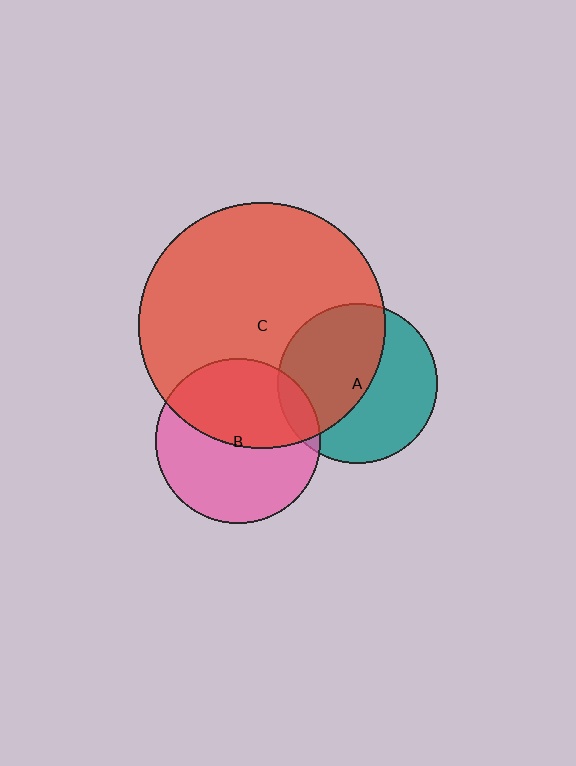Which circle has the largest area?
Circle C (red).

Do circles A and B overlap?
Yes.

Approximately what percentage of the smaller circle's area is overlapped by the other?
Approximately 10%.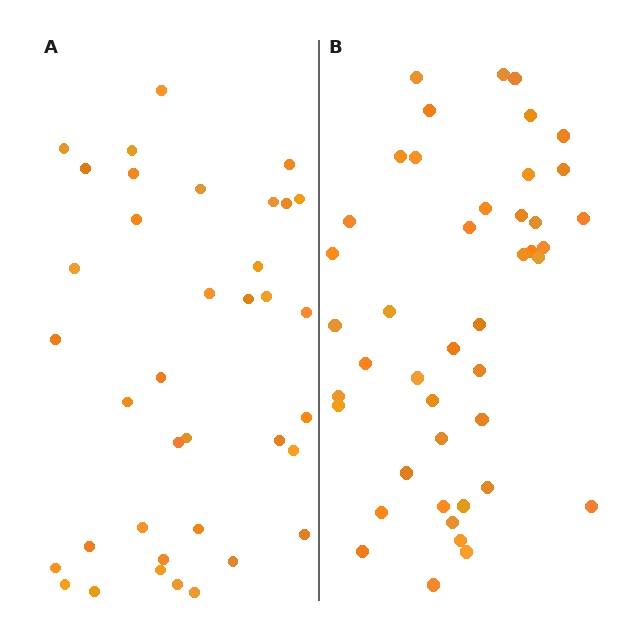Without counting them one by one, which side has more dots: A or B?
Region B (the right region) has more dots.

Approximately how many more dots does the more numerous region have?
Region B has roughly 8 or so more dots than region A.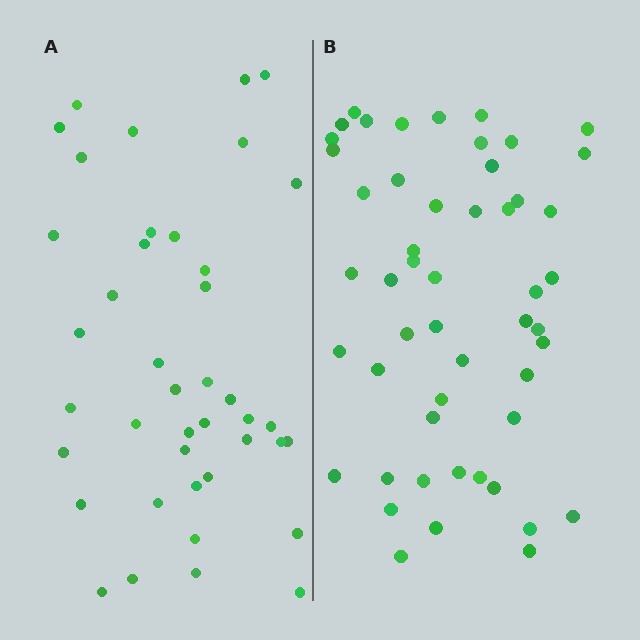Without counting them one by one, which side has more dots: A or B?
Region B (the right region) has more dots.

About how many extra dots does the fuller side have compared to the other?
Region B has roughly 10 or so more dots than region A.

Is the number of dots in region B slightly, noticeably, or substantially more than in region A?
Region B has only slightly more — the two regions are fairly close. The ratio is roughly 1.2 to 1.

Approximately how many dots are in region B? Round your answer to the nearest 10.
About 50 dots. (The exact count is 51, which rounds to 50.)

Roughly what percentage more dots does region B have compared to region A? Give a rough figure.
About 25% more.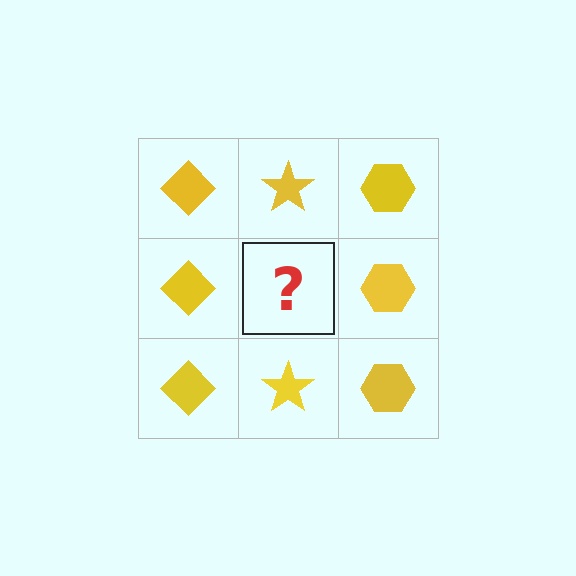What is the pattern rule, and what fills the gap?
The rule is that each column has a consistent shape. The gap should be filled with a yellow star.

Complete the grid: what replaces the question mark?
The question mark should be replaced with a yellow star.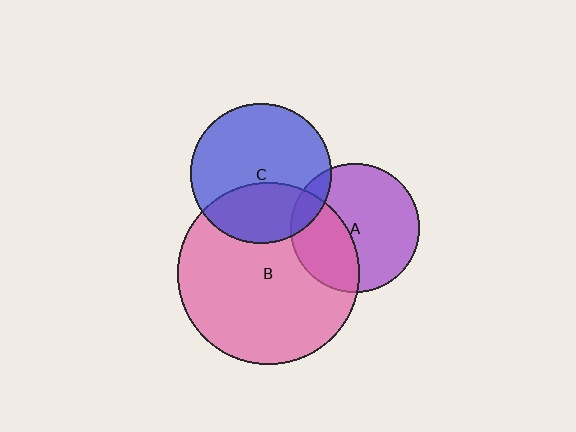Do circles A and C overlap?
Yes.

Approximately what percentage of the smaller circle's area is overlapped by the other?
Approximately 10%.